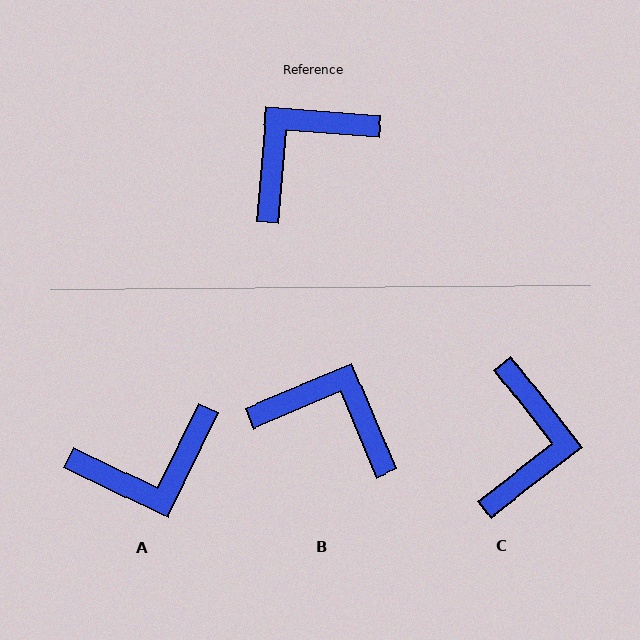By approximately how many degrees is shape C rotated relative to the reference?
Approximately 138 degrees clockwise.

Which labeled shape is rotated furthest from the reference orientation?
A, about 159 degrees away.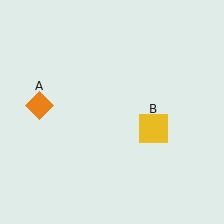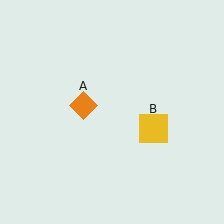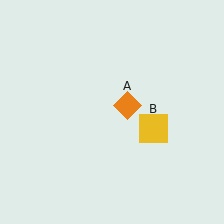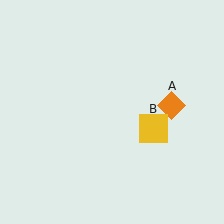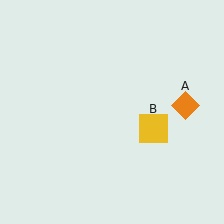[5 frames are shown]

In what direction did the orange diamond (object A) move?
The orange diamond (object A) moved right.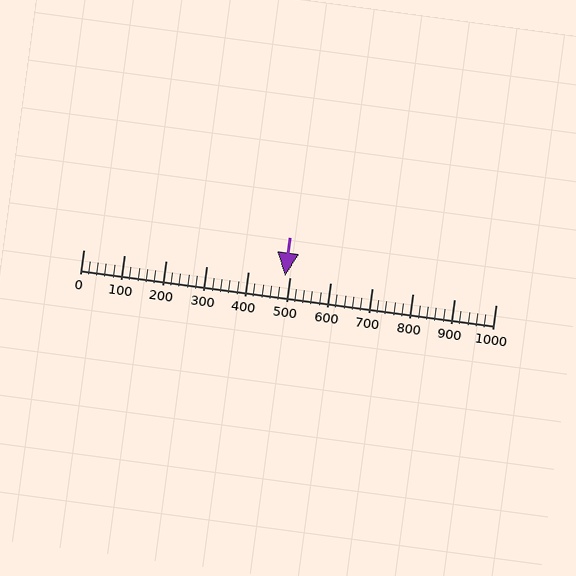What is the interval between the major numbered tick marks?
The major tick marks are spaced 100 units apart.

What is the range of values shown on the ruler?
The ruler shows values from 0 to 1000.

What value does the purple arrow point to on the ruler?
The purple arrow points to approximately 489.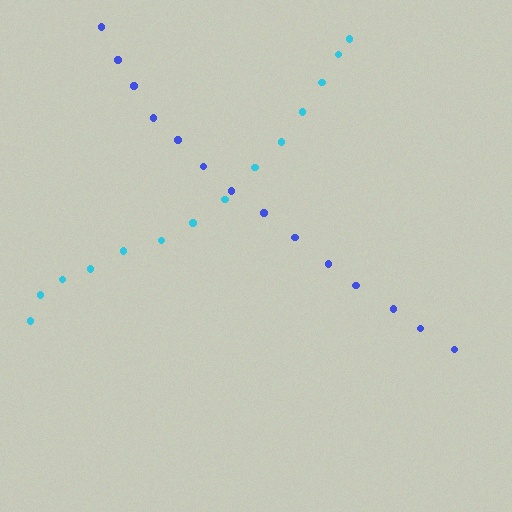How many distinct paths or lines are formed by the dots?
There are 2 distinct paths.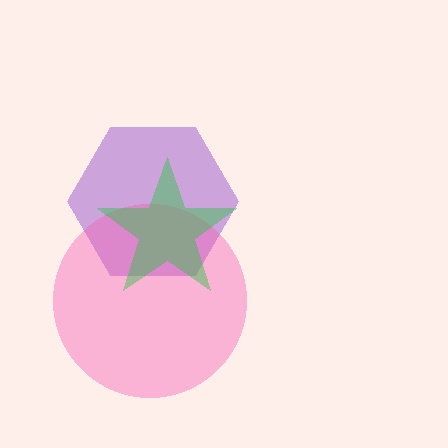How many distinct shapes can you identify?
There are 3 distinct shapes: a purple hexagon, a pink circle, a green star.